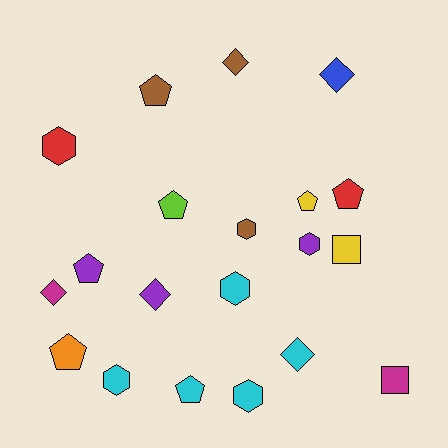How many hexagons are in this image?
There are 6 hexagons.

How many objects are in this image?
There are 20 objects.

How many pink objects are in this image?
There are no pink objects.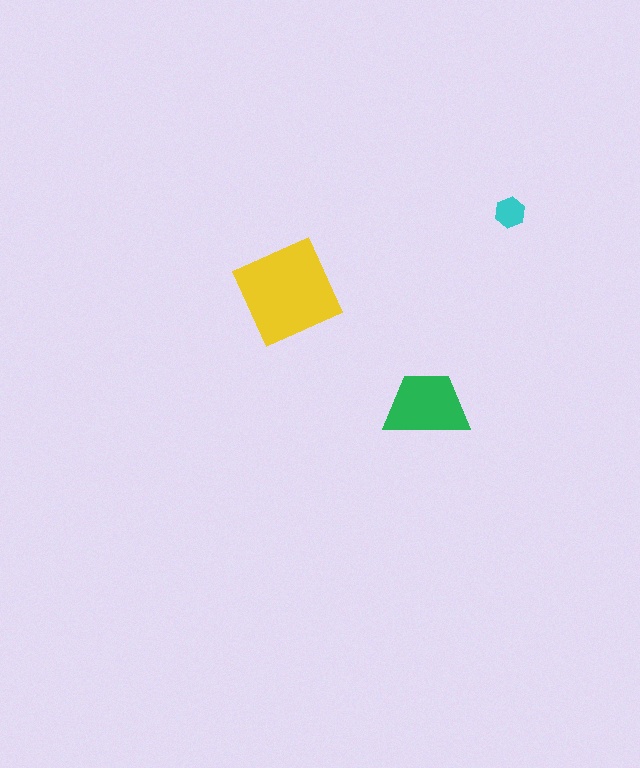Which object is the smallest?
The cyan hexagon.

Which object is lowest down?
The green trapezoid is bottommost.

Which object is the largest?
The yellow square.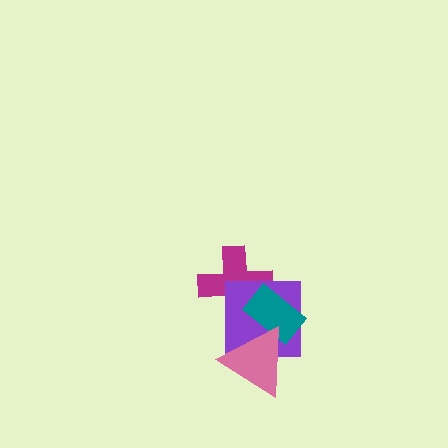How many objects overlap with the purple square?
3 objects overlap with the purple square.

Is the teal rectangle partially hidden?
Yes, it is partially covered by another shape.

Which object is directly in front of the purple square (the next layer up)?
The teal rectangle is directly in front of the purple square.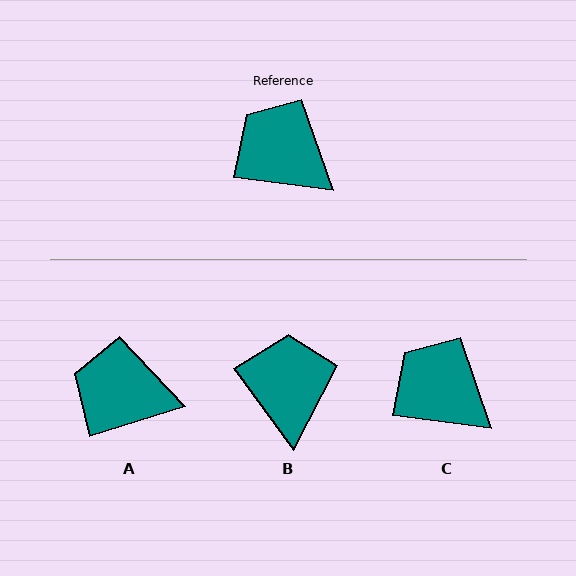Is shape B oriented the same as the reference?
No, it is off by about 47 degrees.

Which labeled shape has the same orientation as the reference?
C.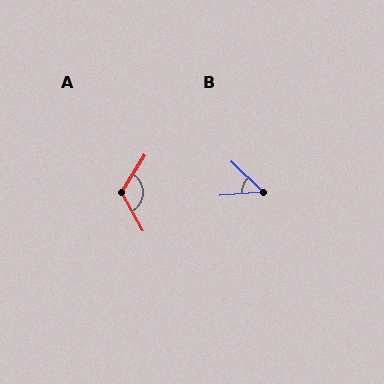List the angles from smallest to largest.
B (49°), A (119°).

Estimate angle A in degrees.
Approximately 119 degrees.